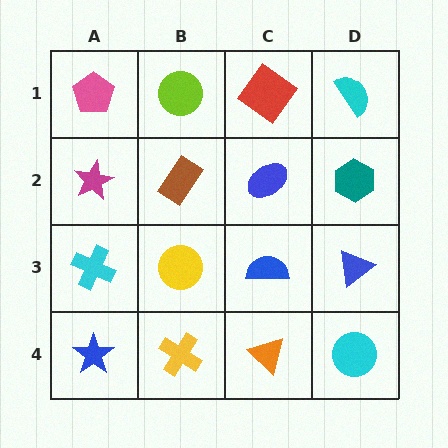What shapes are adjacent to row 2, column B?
A lime circle (row 1, column B), a yellow circle (row 3, column B), a magenta star (row 2, column A), a blue ellipse (row 2, column C).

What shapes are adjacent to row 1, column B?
A brown rectangle (row 2, column B), a pink pentagon (row 1, column A), a red diamond (row 1, column C).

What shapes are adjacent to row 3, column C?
A blue ellipse (row 2, column C), an orange triangle (row 4, column C), a yellow circle (row 3, column B), a blue triangle (row 3, column D).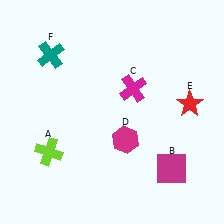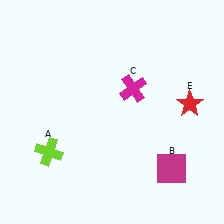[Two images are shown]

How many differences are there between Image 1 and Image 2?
There are 2 differences between the two images.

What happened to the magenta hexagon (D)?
The magenta hexagon (D) was removed in Image 2. It was in the bottom-right area of Image 1.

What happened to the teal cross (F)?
The teal cross (F) was removed in Image 2. It was in the top-left area of Image 1.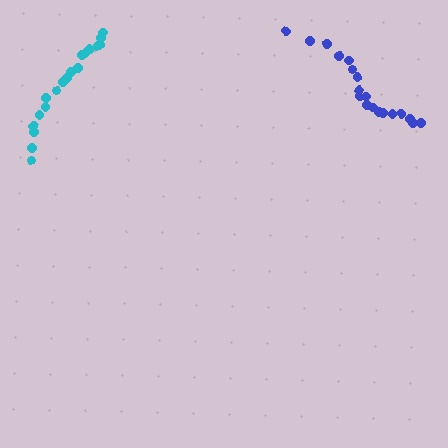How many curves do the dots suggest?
There are 2 distinct paths.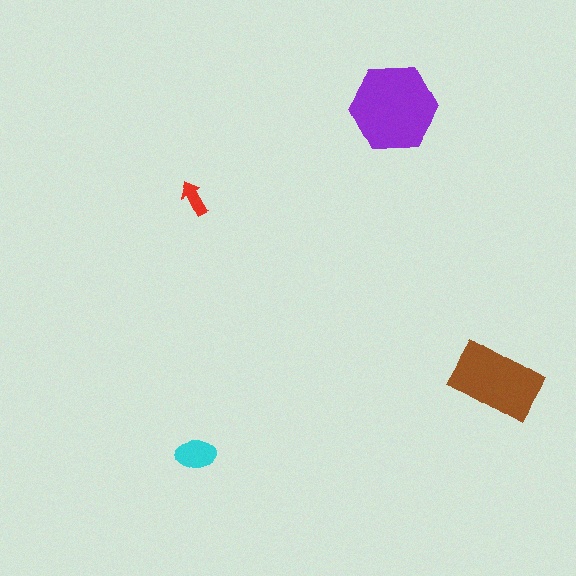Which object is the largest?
The purple hexagon.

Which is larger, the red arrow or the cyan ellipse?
The cyan ellipse.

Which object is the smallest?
The red arrow.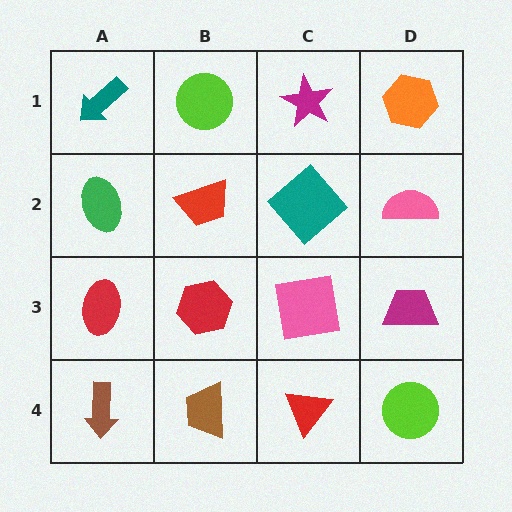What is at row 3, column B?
A red hexagon.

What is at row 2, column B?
A red trapezoid.